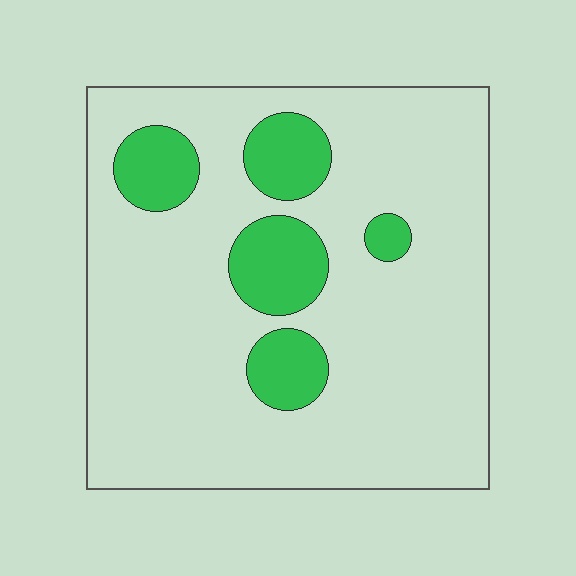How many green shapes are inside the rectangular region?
5.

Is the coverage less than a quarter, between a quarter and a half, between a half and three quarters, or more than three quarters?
Less than a quarter.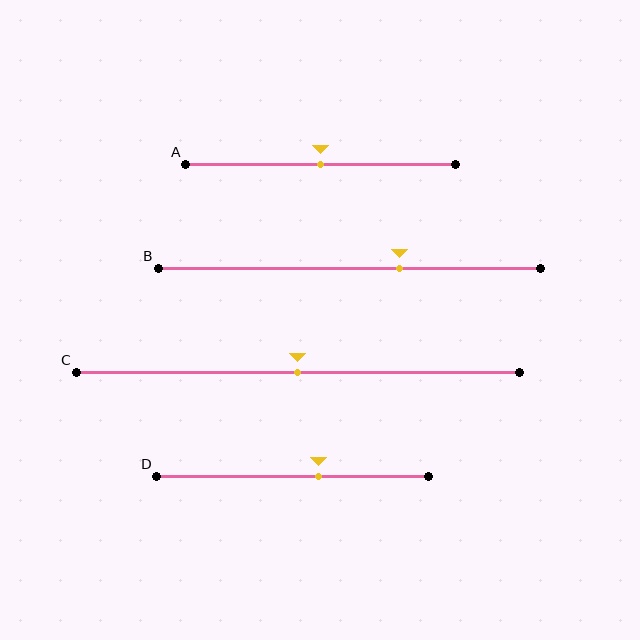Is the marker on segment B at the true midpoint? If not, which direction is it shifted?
No, the marker on segment B is shifted to the right by about 13% of the segment length.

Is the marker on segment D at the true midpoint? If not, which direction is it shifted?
No, the marker on segment D is shifted to the right by about 10% of the segment length.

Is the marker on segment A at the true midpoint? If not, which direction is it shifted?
Yes, the marker on segment A is at the true midpoint.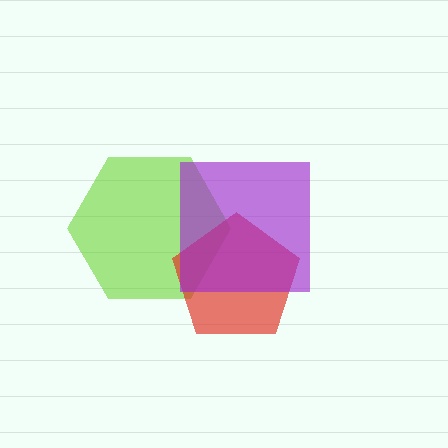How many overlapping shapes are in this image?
There are 3 overlapping shapes in the image.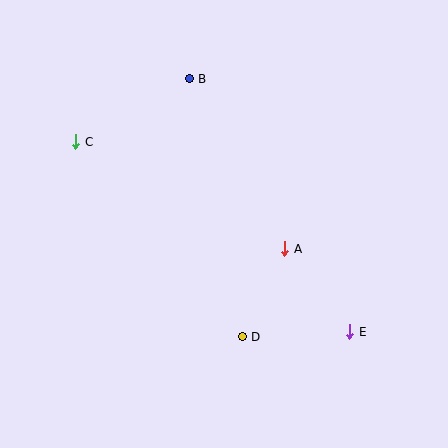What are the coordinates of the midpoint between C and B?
The midpoint between C and B is at (132, 110).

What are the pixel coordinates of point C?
Point C is at (76, 142).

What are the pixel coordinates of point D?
Point D is at (242, 337).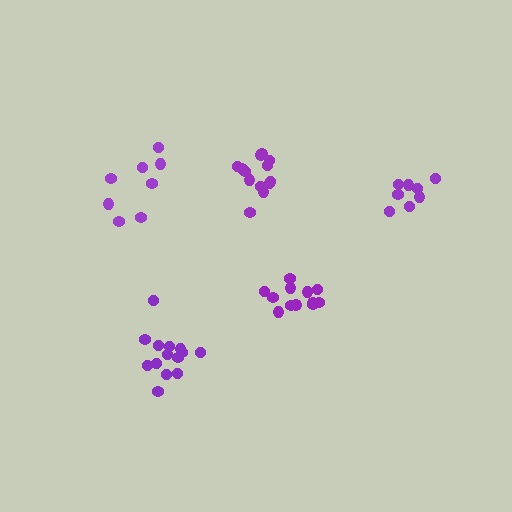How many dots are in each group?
Group 1: 13 dots, Group 2: 8 dots, Group 3: 8 dots, Group 4: 12 dots, Group 5: 14 dots (55 total).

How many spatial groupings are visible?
There are 5 spatial groupings.